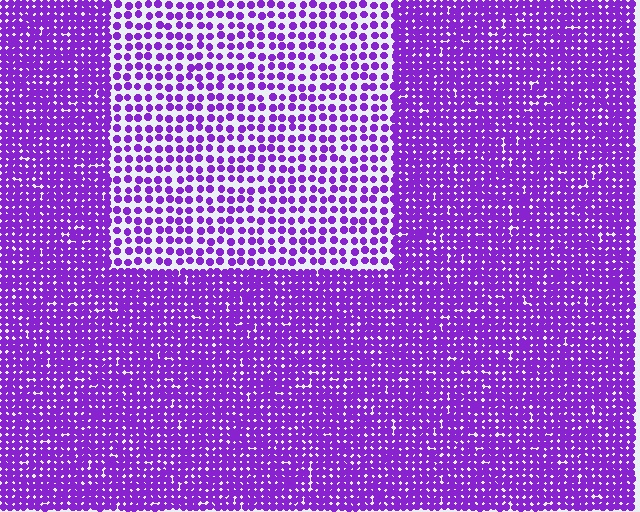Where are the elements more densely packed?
The elements are more densely packed outside the rectangle boundary.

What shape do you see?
I see a rectangle.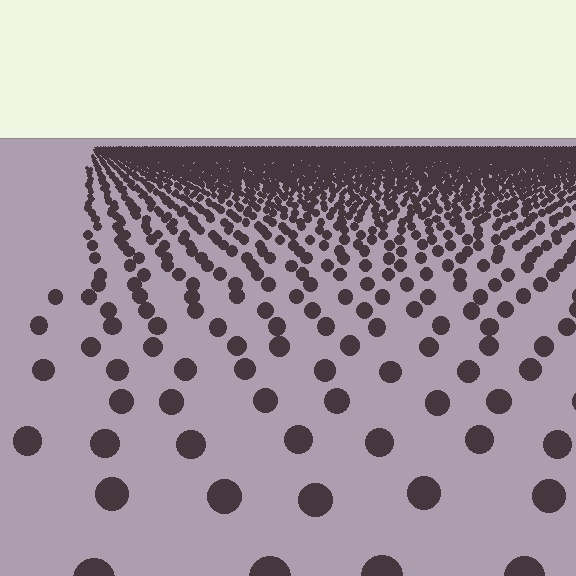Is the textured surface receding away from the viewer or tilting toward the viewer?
The surface is receding away from the viewer. Texture elements get smaller and denser toward the top.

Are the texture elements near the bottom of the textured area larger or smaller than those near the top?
Larger. Near the bottom, elements are closer to the viewer and appear at a bigger on-screen size.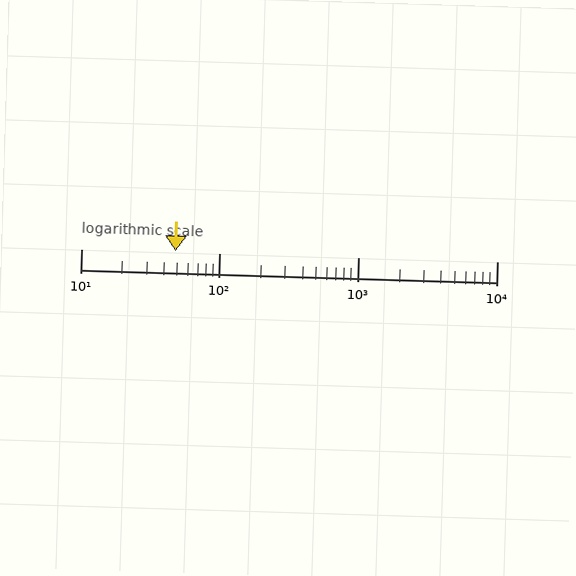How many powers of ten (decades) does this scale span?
The scale spans 3 decades, from 10 to 10000.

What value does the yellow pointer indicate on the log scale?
The pointer indicates approximately 48.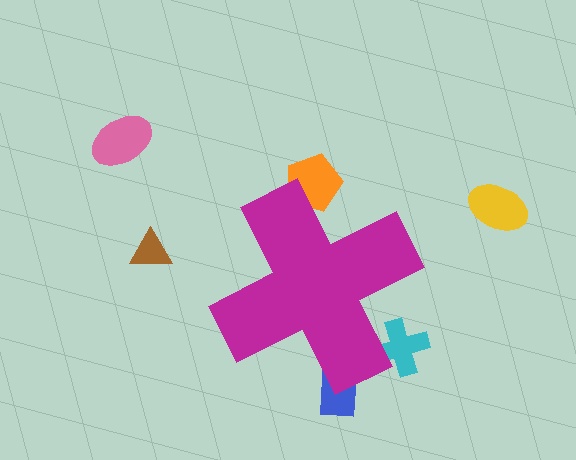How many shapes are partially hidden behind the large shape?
3 shapes are partially hidden.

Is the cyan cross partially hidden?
Yes, the cyan cross is partially hidden behind the magenta cross.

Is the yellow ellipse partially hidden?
No, the yellow ellipse is fully visible.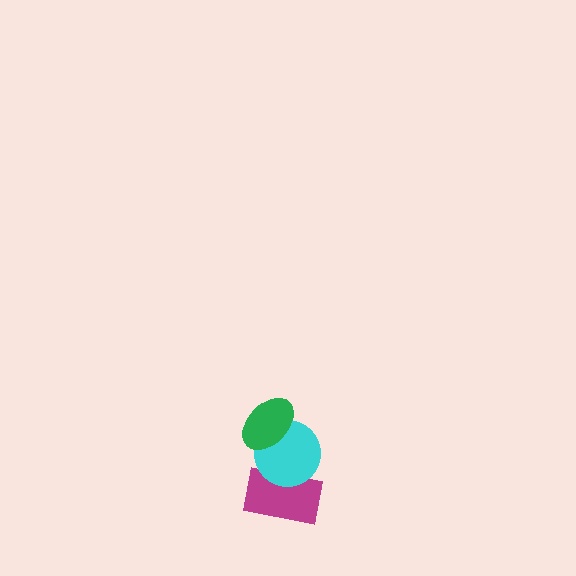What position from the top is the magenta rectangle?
The magenta rectangle is 3rd from the top.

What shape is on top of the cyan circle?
The green ellipse is on top of the cyan circle.